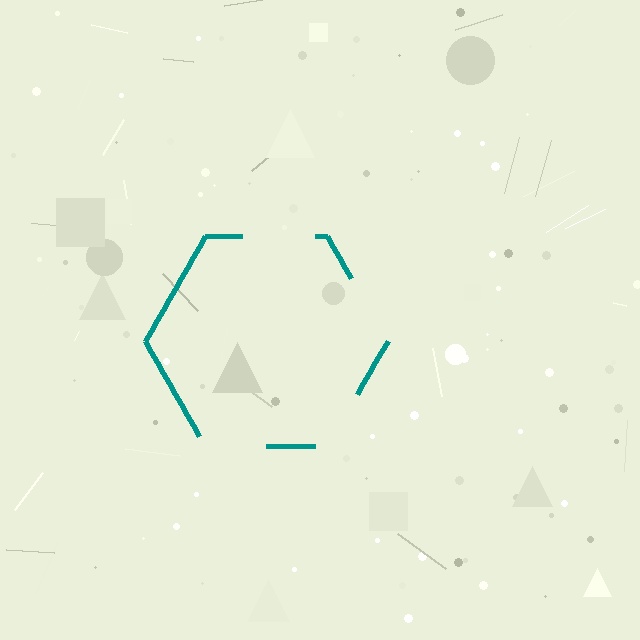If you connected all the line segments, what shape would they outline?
They would outline a hexagon.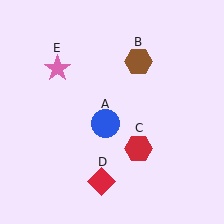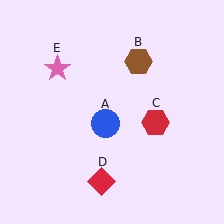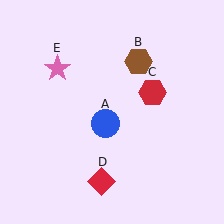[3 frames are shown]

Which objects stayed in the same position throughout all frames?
Blue circle (object A) and brown hexagon (object B) and red diamond (object D) and pink star (object E) remained stationary.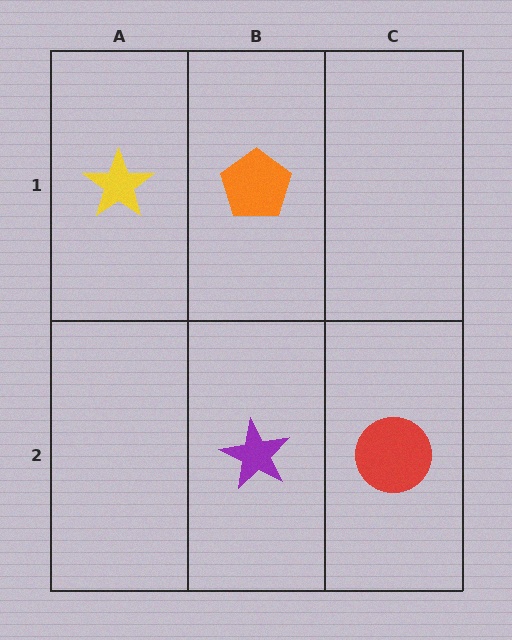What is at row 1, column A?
A yellow star.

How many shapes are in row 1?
2 shapes.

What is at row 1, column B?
An orange pentagon.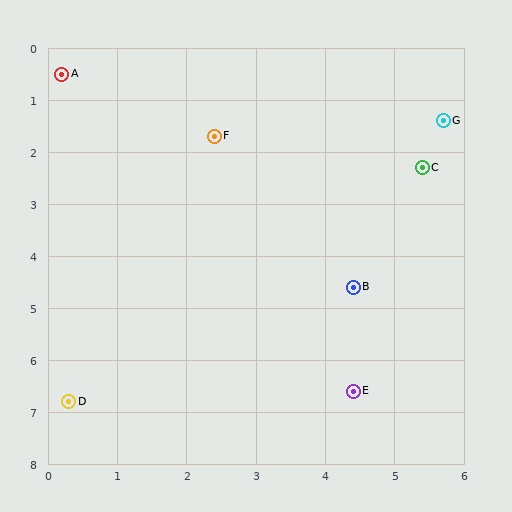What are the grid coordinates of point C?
Point C is at approximately (5.4, 2.3).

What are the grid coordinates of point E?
Point E is at approximately (4.4, 6.6).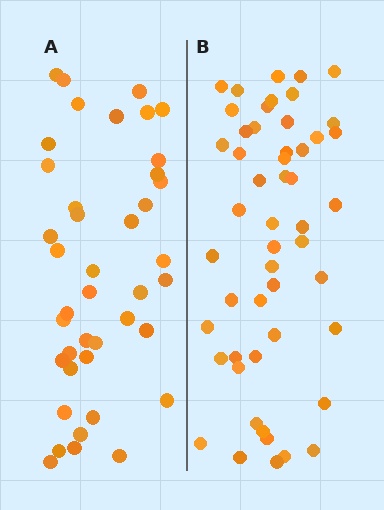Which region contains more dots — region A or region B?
Region B (the right region) has more dots.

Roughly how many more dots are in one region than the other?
Region B has roughly 10 or so more dots than region A.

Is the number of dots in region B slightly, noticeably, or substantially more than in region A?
Region B has only slightly more — the two regions are fairly close. The ratio is roughly 1.2 to 1.